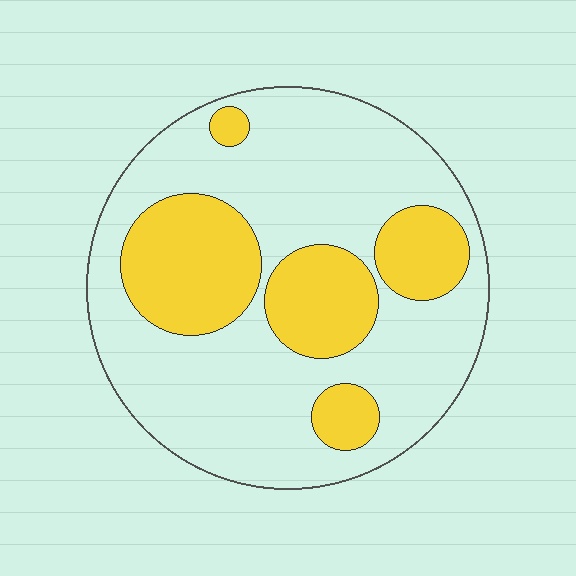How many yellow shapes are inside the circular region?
5.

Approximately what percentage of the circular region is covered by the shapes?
Approximately 30%.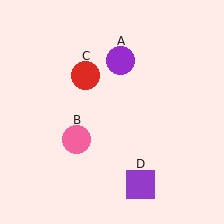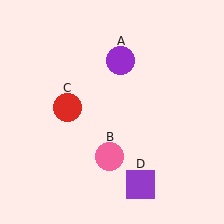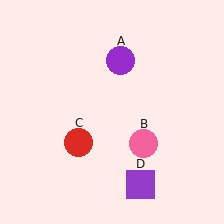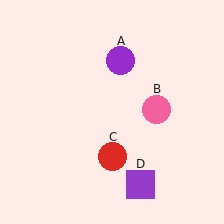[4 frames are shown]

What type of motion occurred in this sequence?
The pink circle (object B), red circle (object C) rotated counterclockwise around the center of the scene.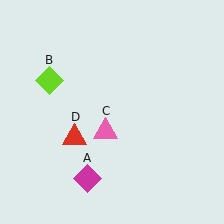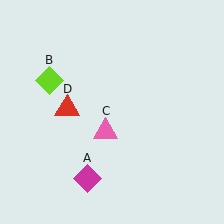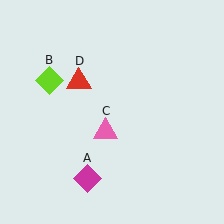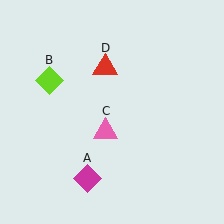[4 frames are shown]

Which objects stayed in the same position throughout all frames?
Magenta diamond (object A) and lime diamond (object B) and pink triangle (object C) remained stationary.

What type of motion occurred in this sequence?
The red triangle (object D) rotated clockwise around the center of the scene.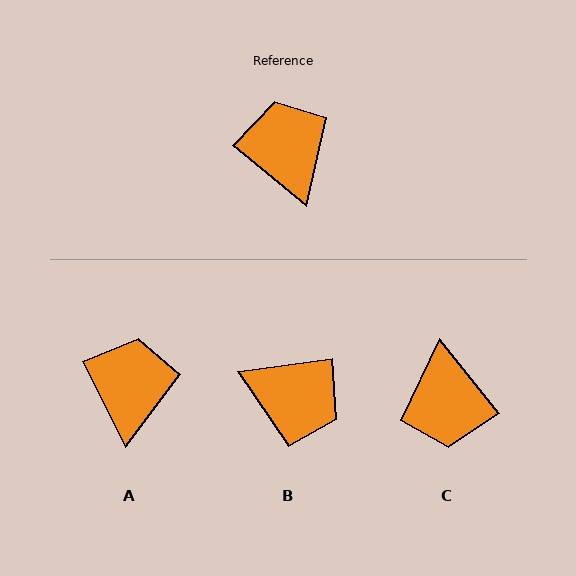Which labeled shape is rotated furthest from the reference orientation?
C, about 168 degrees away.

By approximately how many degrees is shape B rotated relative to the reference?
Approximately 133 degrees clockwise.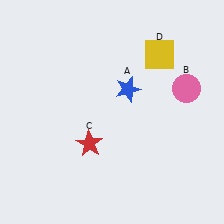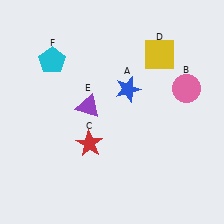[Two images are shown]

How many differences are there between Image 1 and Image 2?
There are 2 differences between the two images.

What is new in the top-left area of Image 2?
A cyan pentagon (F) was added in the top-left area of Image 2.